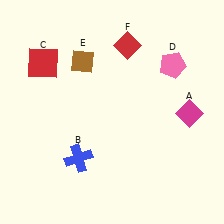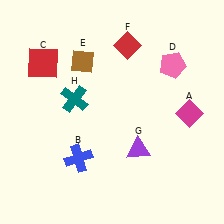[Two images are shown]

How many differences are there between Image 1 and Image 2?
There are 2 differences between the two images.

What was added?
A purple triangle (G), a teal cross (H) were added in Image 2.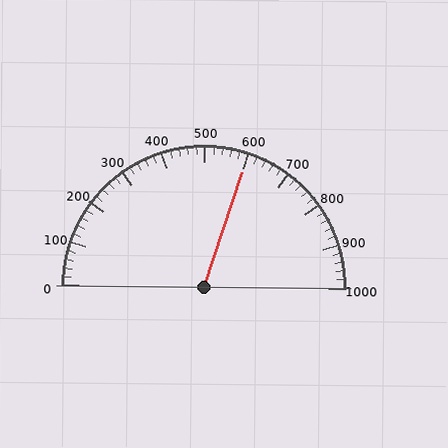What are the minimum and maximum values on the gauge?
The gauge ranges from 0 to 1000.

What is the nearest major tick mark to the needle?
The nearest major tick mark is 600.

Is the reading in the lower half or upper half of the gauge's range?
The reading is in the upper half of the range (0 to 1000).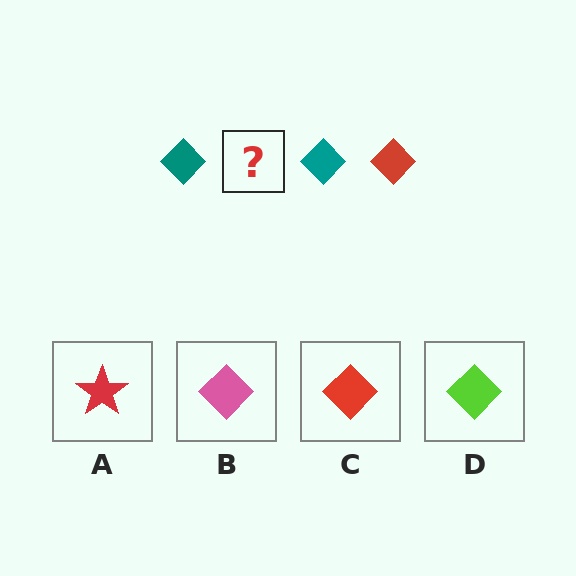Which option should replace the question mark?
Option C.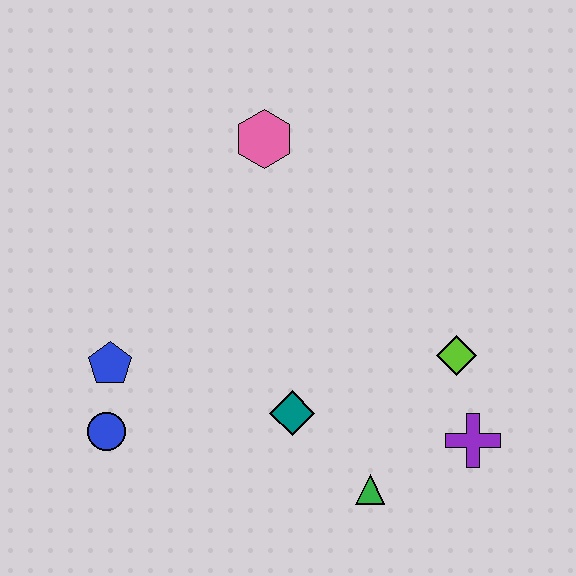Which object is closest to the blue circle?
The blue pentagon is closest to the blue circle.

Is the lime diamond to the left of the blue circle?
No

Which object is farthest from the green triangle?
The pink hexagon is farthest from the green triangle.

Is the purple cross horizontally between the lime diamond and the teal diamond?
No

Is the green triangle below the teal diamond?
Yes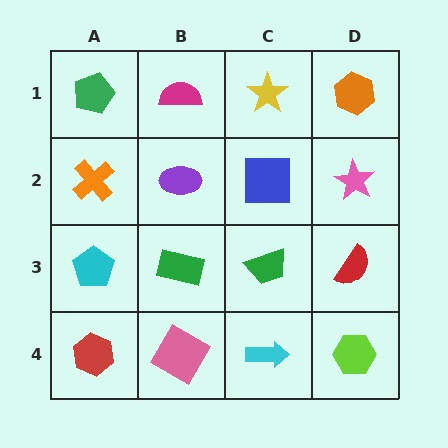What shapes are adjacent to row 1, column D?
A pink star (row 2, column D), a yellow star (row 1, column C).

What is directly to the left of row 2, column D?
A blue square.